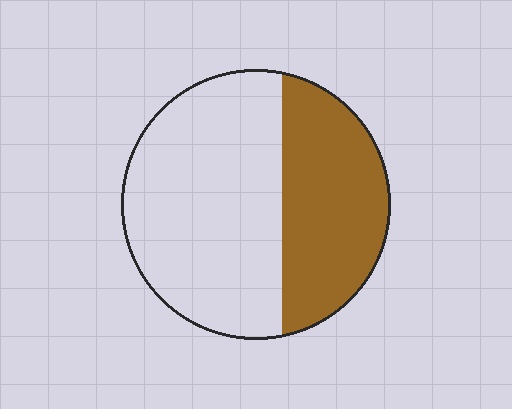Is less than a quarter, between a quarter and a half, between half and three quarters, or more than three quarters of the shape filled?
Between a quarter and a half.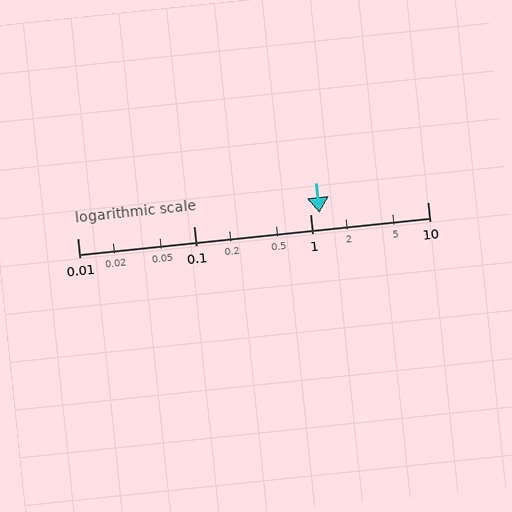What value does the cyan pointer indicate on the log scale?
The pointer indicates approximately 1.2.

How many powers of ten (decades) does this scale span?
The scale spans 3 decades, from 0.01 to 10.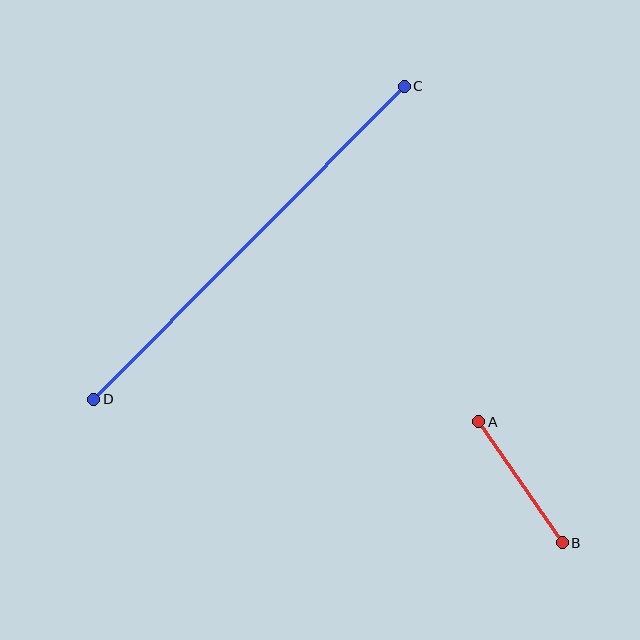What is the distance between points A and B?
The distance is approximately 147 pixels.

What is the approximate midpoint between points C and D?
The midpoint is at approximately (249, 243) pixels.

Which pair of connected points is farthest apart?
Points C and D are farthest apart.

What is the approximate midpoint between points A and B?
The midpoint is at approximately (521, 482) pixels.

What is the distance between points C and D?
The distance is approximately 441 pixels.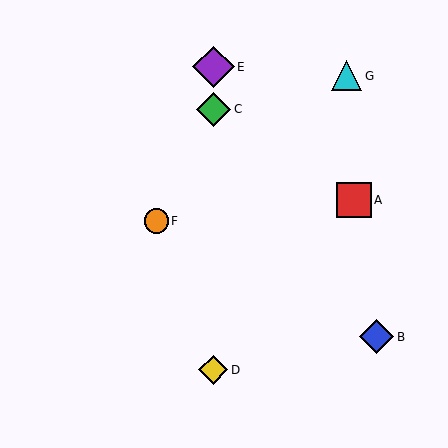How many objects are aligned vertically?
3 objects (C, D, E) are aligned vertically.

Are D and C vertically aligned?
Yes, both are at x≈213.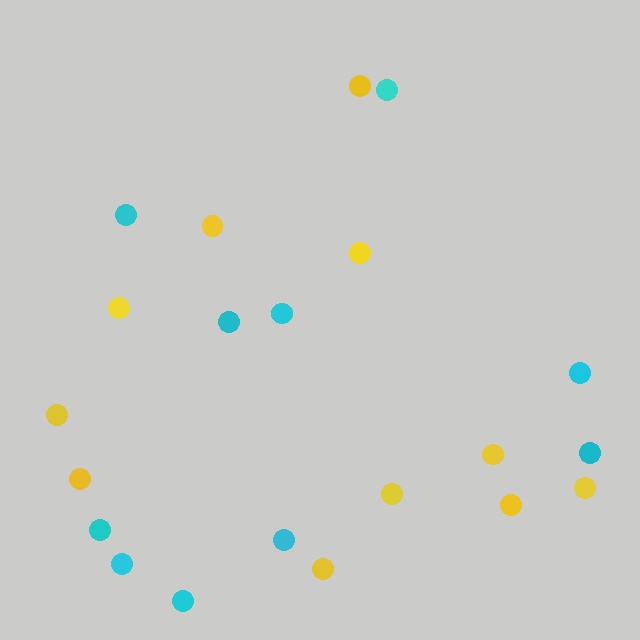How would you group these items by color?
There are 2 groups: one group of yellow circles (11) and one group of cyan circles (10).